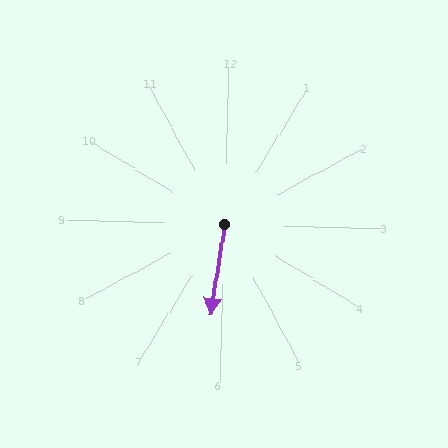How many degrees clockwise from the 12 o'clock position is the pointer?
Approximately 187 degrees.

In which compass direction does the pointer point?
South.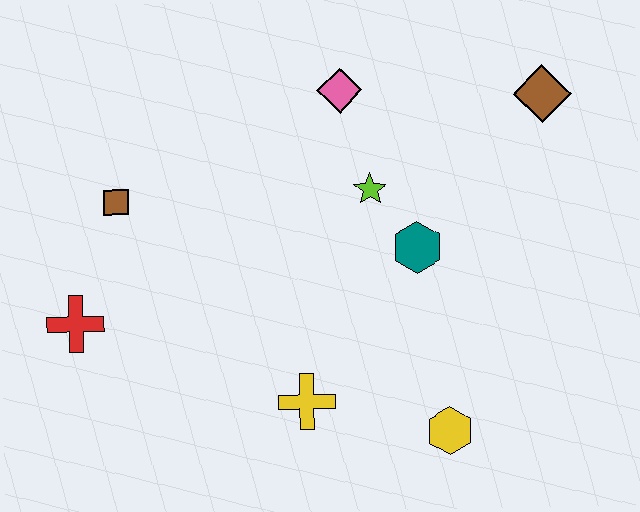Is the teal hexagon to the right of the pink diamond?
Yes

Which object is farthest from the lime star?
The red cross is farthest from the lime star.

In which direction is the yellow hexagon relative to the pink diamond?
The yellow hexagon is below the pink diamond.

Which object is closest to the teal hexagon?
The lime star is closest to the teal hexagon.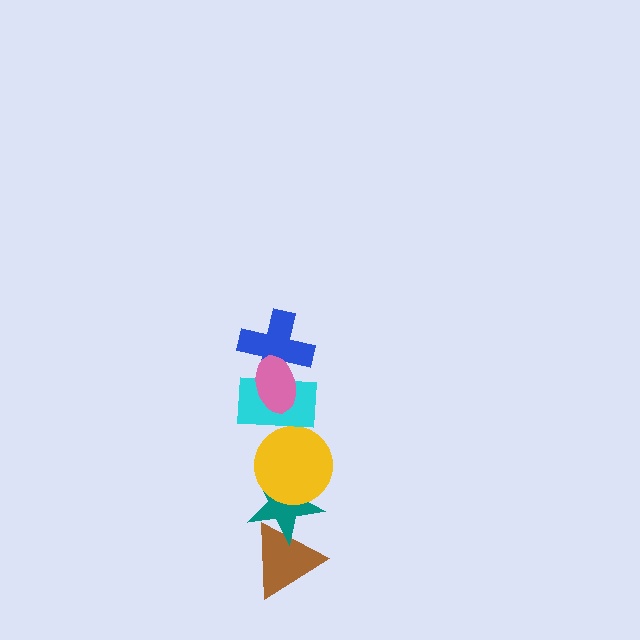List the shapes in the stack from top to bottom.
From top to bottom: the pink ellipse, the blue cross, the cyan rectangle, the yellow circle, the teal star, the brown triangle.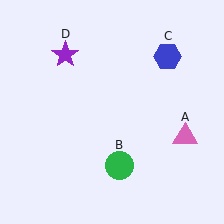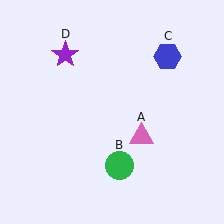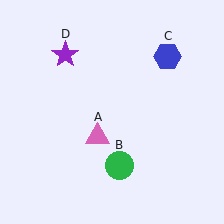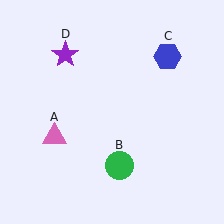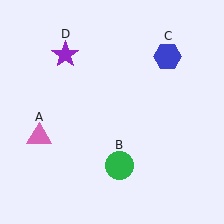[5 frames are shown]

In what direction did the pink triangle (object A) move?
The pink triangle (object A) moved left.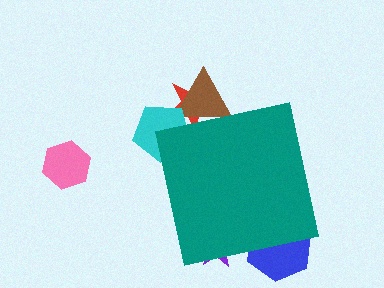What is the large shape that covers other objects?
A teal square.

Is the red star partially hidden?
Yes, the red star is partially hidden behind the teal square.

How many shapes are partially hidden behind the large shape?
5 shapes are partially hidden.